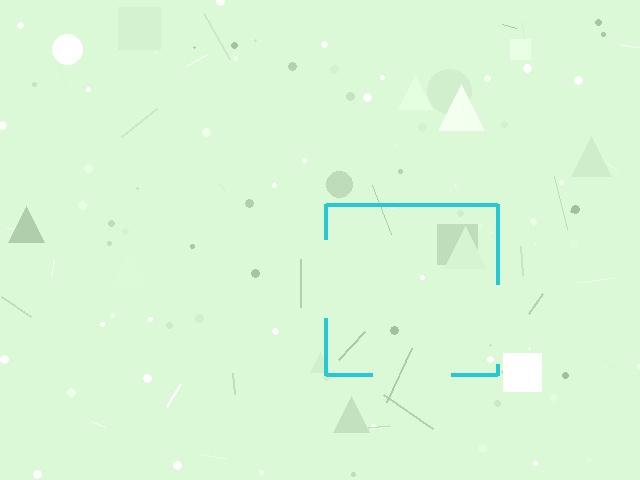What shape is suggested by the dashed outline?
The dashed outline suggests a square.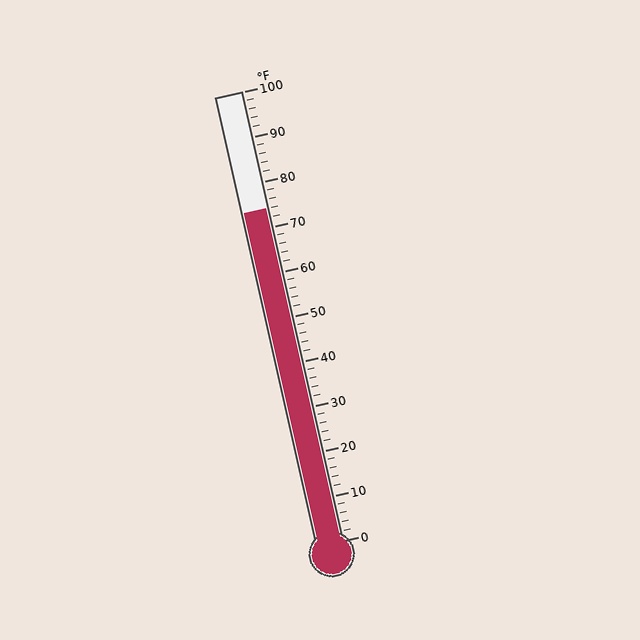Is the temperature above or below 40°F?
The temperature is above 40°F.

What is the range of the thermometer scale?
The thermometer scale ranges from 0°F to 100°F.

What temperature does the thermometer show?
The thermometer shows approximately 74°F.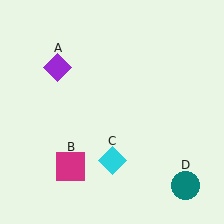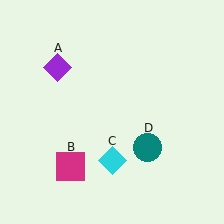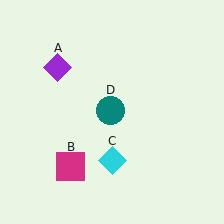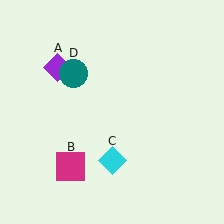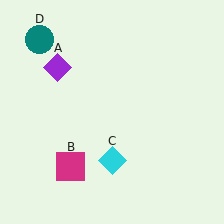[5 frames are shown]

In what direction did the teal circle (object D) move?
The teal circle (object D) moved up and to the left.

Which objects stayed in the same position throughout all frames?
Purple diamond (object A) and magenta square (object B) and cyan diamond (object C) remained stationary.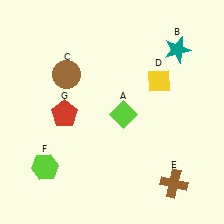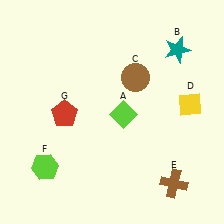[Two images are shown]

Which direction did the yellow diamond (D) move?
The yellow diamond (D) moved right.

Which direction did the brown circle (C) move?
The brown circle (C) moved right.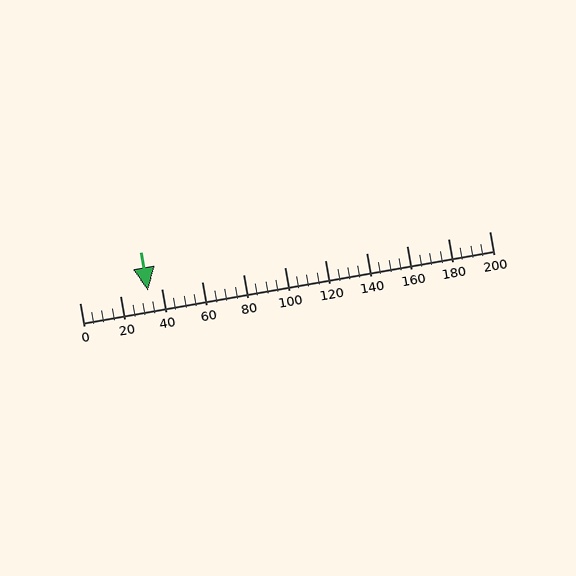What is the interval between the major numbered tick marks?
The major tick marks are spaced 20 units apart.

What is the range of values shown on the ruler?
The ruler shows values from 0 to 200.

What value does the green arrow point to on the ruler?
The green arrow points to approximately 33.